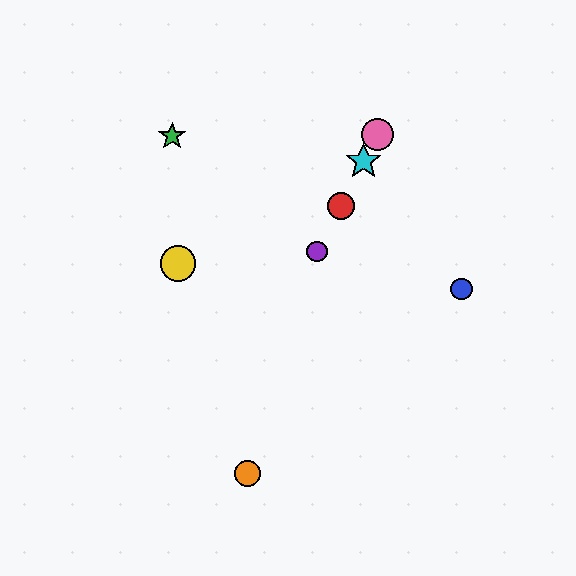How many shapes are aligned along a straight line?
4 shapes (the red circle, the purple circle, the cyan star, the pink circle) are aligned along a straight line.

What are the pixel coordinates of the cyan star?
The cyan star is at (363, 161).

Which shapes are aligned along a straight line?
The red circle, the purple circle, the cyan star, the pink circle are aligned along a straight line.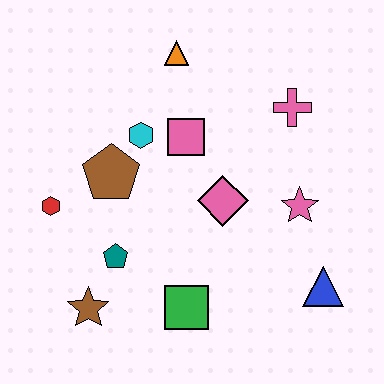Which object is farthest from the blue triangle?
The red hexagon is farthest from the blue triangle.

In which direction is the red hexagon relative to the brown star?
The red hexagon is above the brown star.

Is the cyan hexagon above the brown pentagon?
Yes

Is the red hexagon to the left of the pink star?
Yes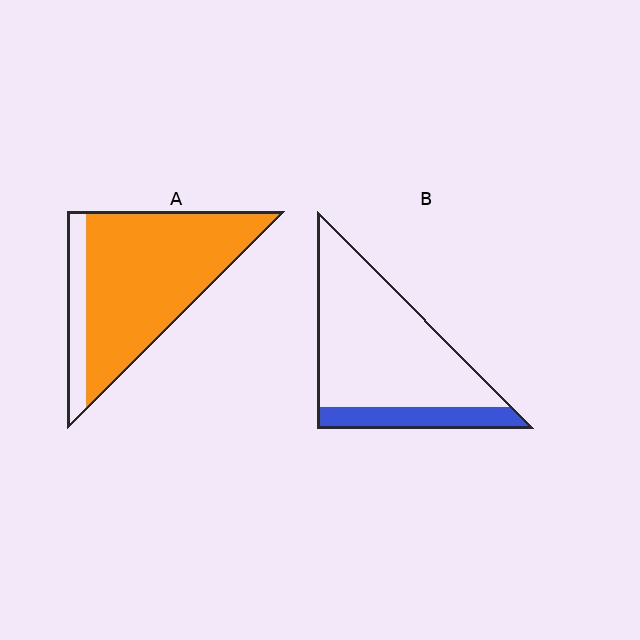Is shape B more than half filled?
No.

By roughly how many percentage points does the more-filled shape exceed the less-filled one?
By roughly 65 percentage points (A over B).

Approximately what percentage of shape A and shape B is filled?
A is approximately 85% and B is approximately 20%.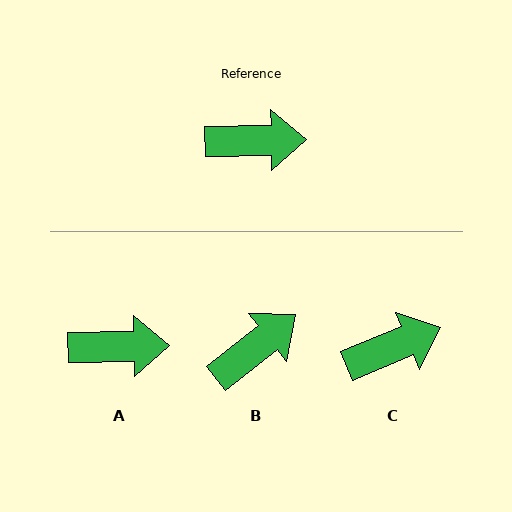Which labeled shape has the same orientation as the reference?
A.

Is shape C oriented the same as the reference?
No, it is off by about 21 degrees.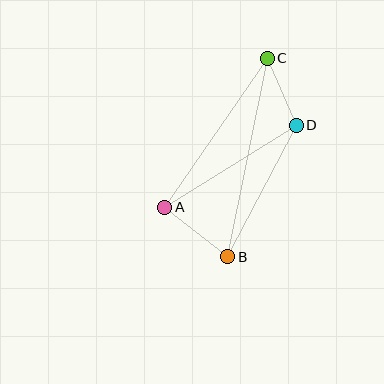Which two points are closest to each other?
Points C and D are closest to each other.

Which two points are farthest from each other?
Points B and C are farthest from each other.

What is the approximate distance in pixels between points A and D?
The distance between A and D is approximately 155 pixels.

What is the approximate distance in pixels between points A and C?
The distance between A and C is approximately 181 pixels.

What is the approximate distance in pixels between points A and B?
The distance between A and B is approximately 80 pixels.